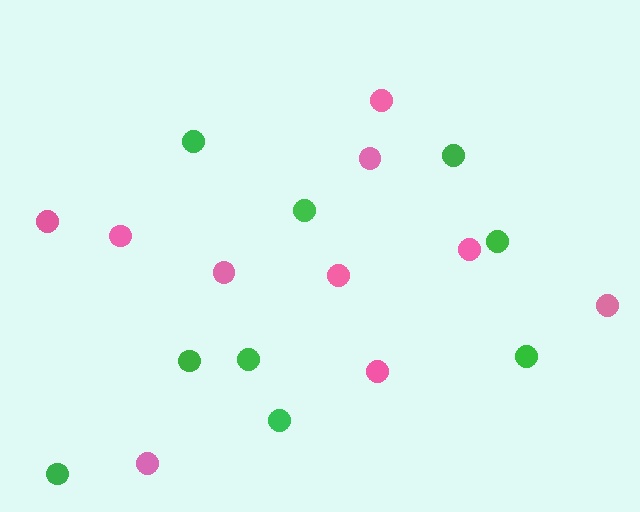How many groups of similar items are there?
There are 2 groups: one group of green circles (9) and one group of pink circles (10).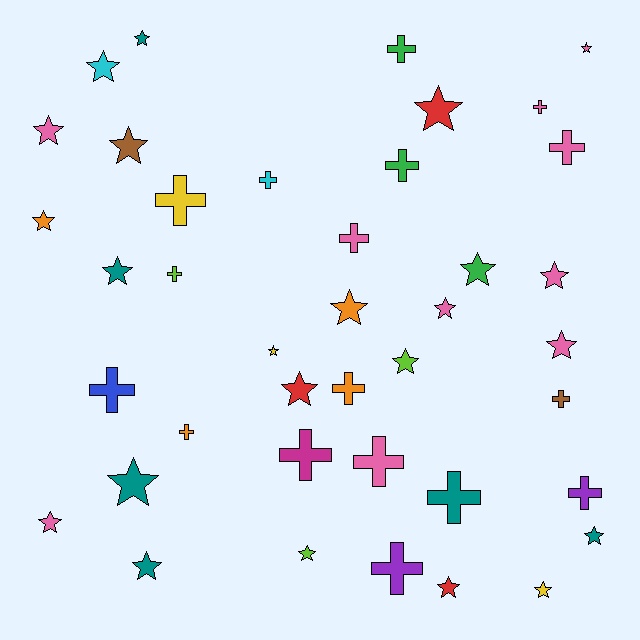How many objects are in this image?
There are 40 objects.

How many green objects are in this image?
There are 3 green objects.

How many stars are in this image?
There are 23 stars.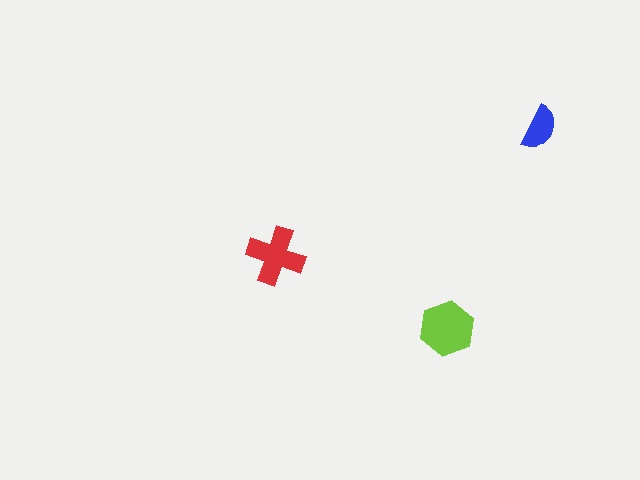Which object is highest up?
The blue semicircle is topmost.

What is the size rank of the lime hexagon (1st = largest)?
1st.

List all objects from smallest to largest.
The blue semicircle, the red cross, the lime hexagon.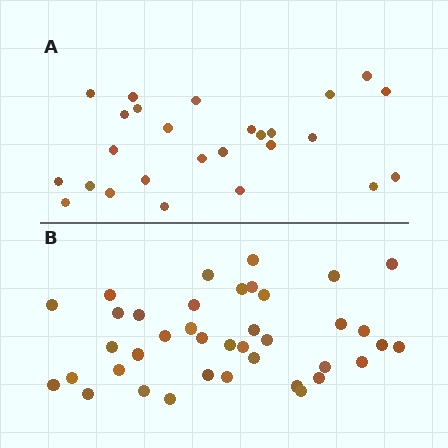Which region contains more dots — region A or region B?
Region B (the bottom region) has more dots.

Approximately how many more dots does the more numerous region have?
Region B has approximately 15 more dots than region A.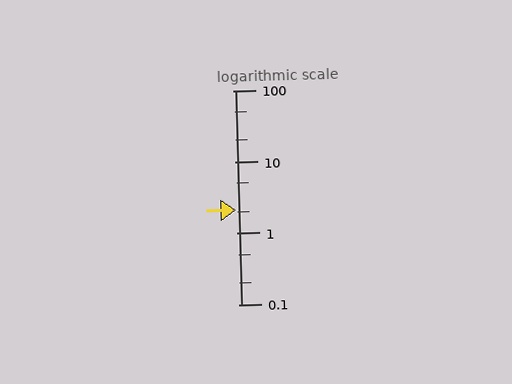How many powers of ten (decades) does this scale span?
The scale spans 3 decades, from 0.1 to 100.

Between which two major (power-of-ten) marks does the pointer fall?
The pointer is between 1 and 10.